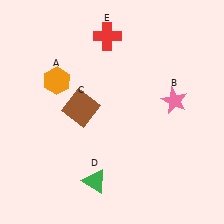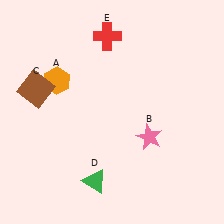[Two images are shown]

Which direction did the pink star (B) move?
The pink star (B) moved down.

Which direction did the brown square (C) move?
The brown square (C) moved left.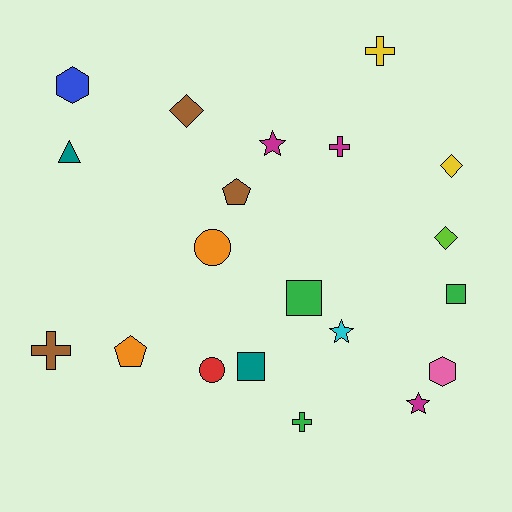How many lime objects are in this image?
There is 1 lime object.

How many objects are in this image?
There are 20 objects.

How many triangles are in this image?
There is 1 triangle.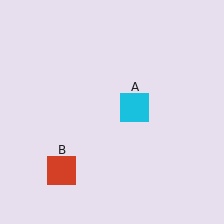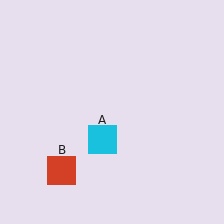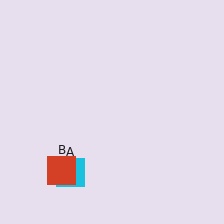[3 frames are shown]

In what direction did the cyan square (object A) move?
The cyan square (object A) moved down and to the left.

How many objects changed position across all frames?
1 object changed position: cyan square (object A).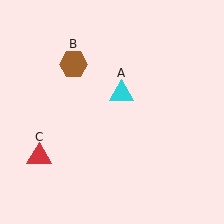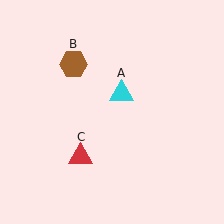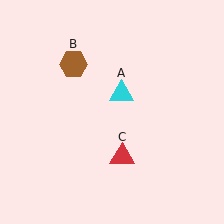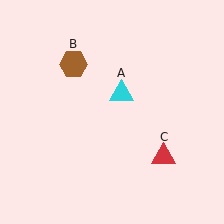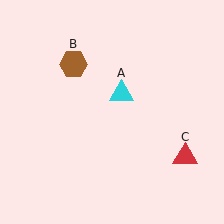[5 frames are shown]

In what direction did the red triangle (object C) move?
The red triangle (object C) moved right.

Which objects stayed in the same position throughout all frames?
Cyan triangle (object A) and brown hexagon (object B) remained stationary.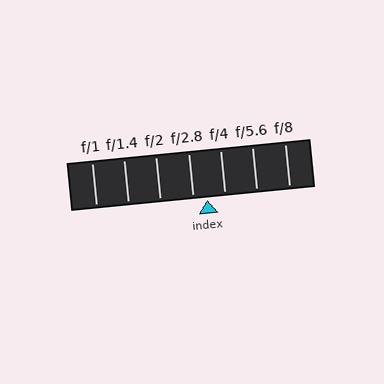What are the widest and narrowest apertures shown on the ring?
The widest aperture shown is f/1 and the narrowest is f/8.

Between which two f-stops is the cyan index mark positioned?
The index mark is between f/2.8 and f/4.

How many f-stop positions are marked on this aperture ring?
There are 7 f-stop positions marked.